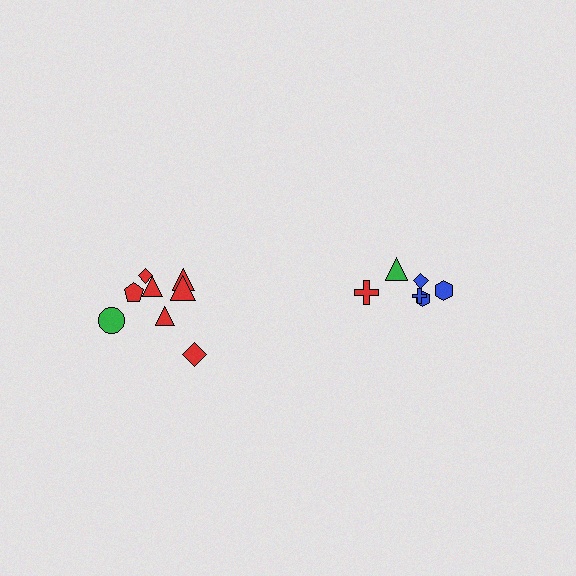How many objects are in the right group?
There are 6 objects.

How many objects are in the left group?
There are 8 objects.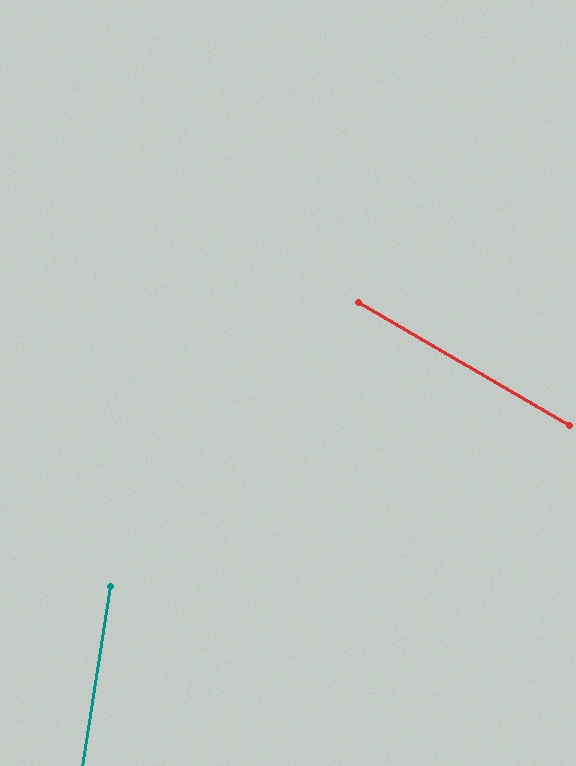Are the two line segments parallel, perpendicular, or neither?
Neither parallel nor perpendicular — they differ by about 68°.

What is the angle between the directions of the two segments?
Approximately 68 degrees.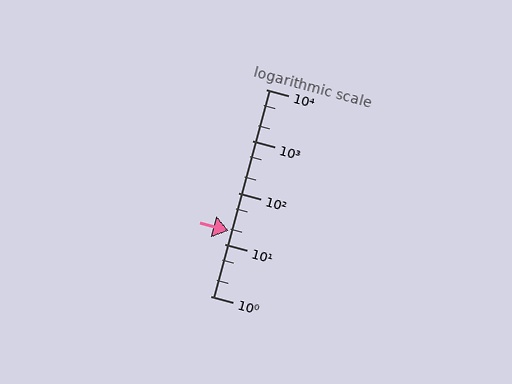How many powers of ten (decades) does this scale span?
The scale spans 4 decades, from 1 to 10000.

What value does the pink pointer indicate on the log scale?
The pointer indicates approximately 18.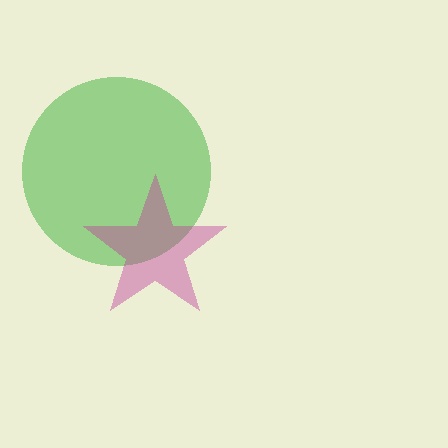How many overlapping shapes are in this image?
There are 2 overlapping shapes in the image.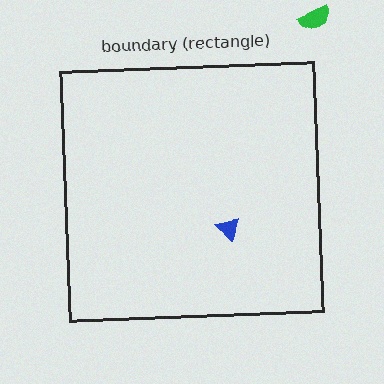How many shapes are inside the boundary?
1 inside, 1 outside.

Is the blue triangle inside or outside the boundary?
Inside.